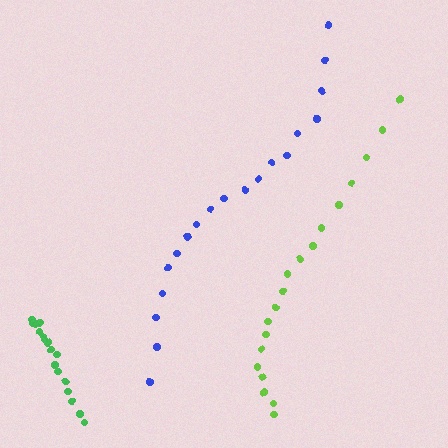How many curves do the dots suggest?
There are 3 distinct paths.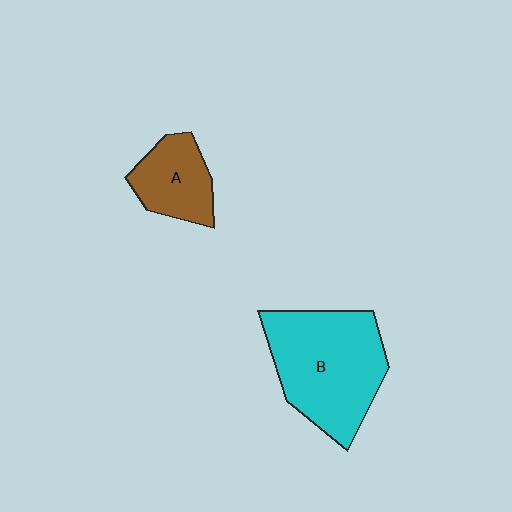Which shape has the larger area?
Shape B (cyan).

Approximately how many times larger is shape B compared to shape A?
Approximately 2.2 times.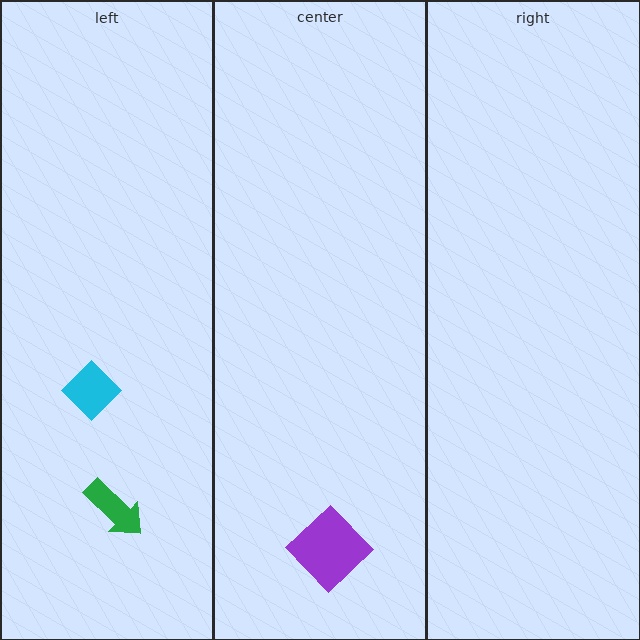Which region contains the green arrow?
The left region.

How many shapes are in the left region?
2.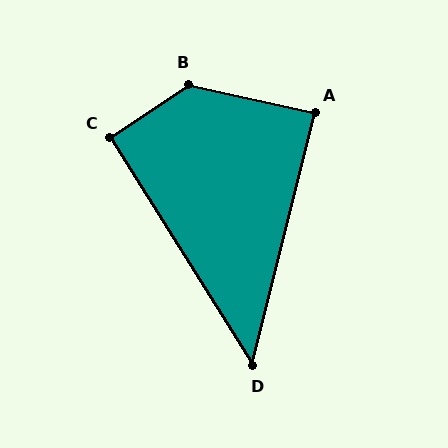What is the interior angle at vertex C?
Approximately 91 degrees (approximately right).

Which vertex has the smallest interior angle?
D, at approximately 46 degrees.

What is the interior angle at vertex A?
Approximately 89 degrees (approximately right).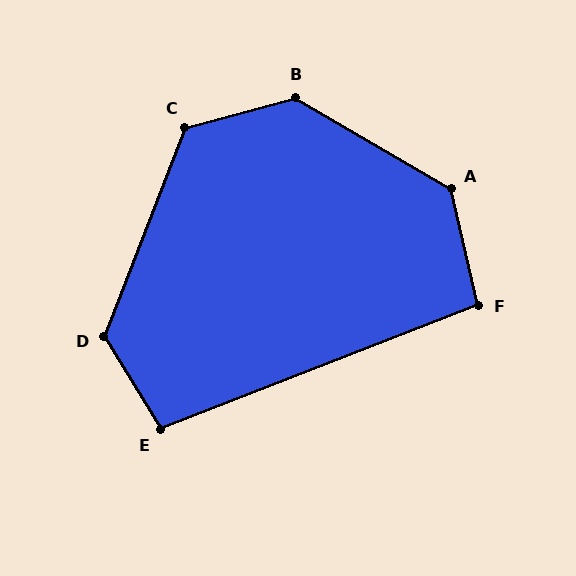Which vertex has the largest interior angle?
B, at approximately 134 degrees.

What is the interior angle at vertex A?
Approximately 133 degrees (obtuse).